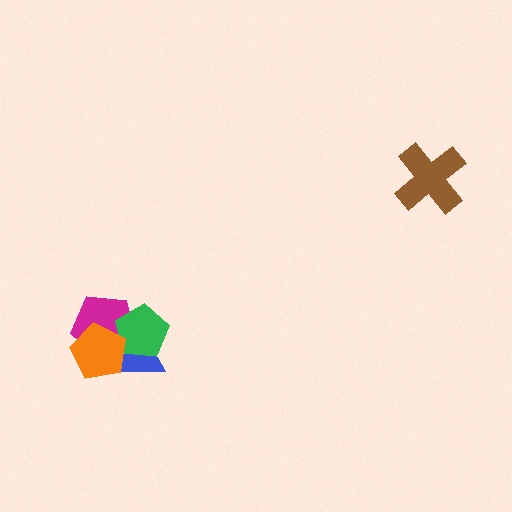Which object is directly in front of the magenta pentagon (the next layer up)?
The green pentagon is directly in front of the magenta pentagon.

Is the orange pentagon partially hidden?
No, no other shape covers it.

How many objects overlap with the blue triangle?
3 objects overlap with the blue triangle.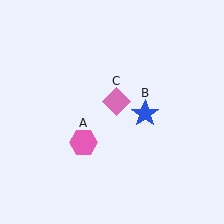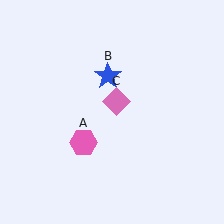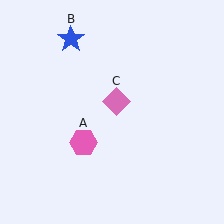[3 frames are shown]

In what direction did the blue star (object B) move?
The blue star (object B) moved up and to the left.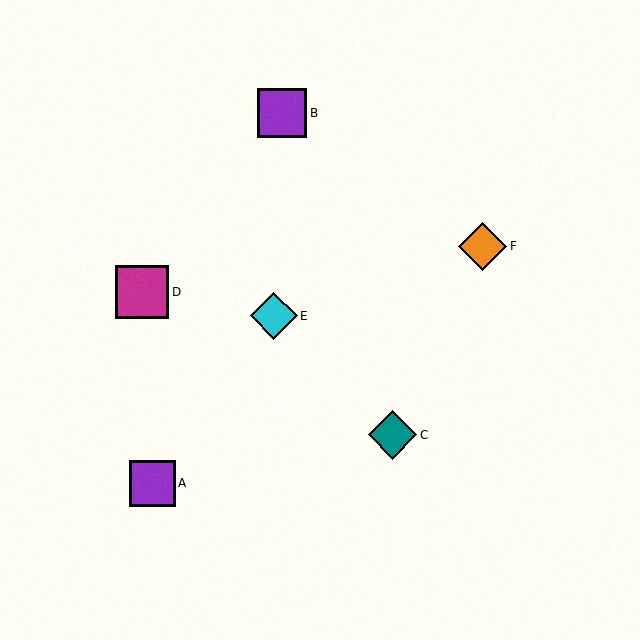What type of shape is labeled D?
Shape D is a magenta square.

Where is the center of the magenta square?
The center of the magenta square is at (142, 292).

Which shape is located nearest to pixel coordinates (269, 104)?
The purple square (labeled B) at (282, 113) is nearest to that location.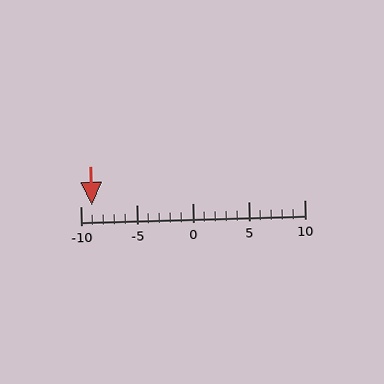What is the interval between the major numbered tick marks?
The major tick marks are spaced 5 units apart.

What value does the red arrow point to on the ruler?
The red arrow points to approximately -9.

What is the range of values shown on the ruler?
The ruler shows values from -10 to 10.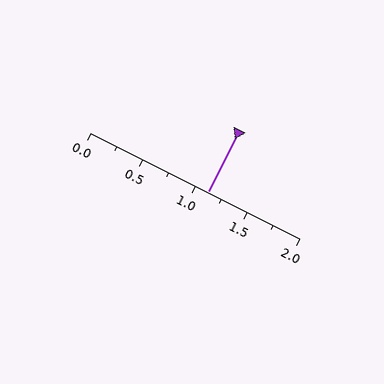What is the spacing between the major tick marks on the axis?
The major ticks are spaced 0.5 apart.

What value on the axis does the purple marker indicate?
The marker indicates approximately 1.12.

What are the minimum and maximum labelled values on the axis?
The axis runs from 0.0 to 2.0.